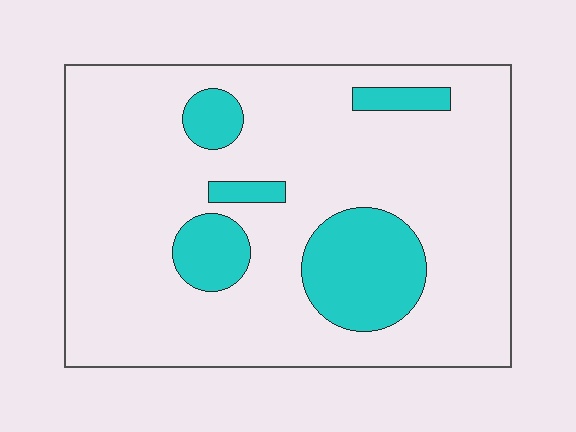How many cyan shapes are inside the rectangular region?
5.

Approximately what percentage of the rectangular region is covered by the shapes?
Approximately 20%.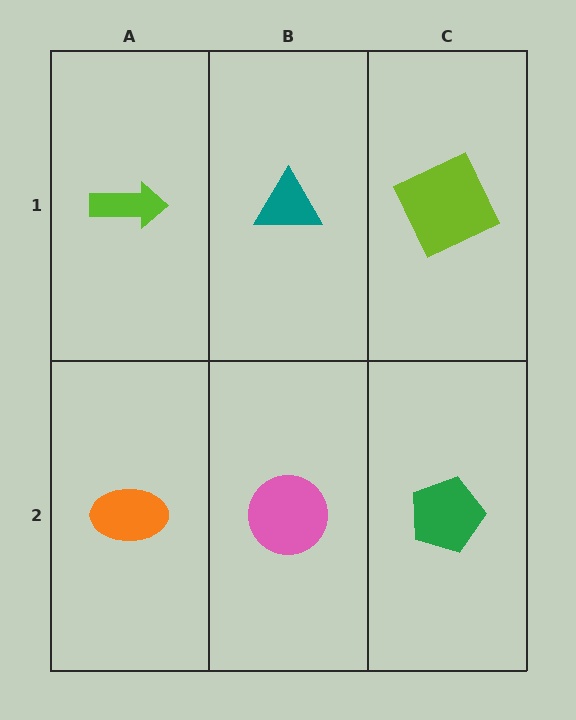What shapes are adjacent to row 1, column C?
A green pentagon (row 2, column C), a teal triangle (row 1, column B).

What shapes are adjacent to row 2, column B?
A teal triangle (row 1, column B), an orange ellipse (row 2, column A), a green pentagon (row 2, column C).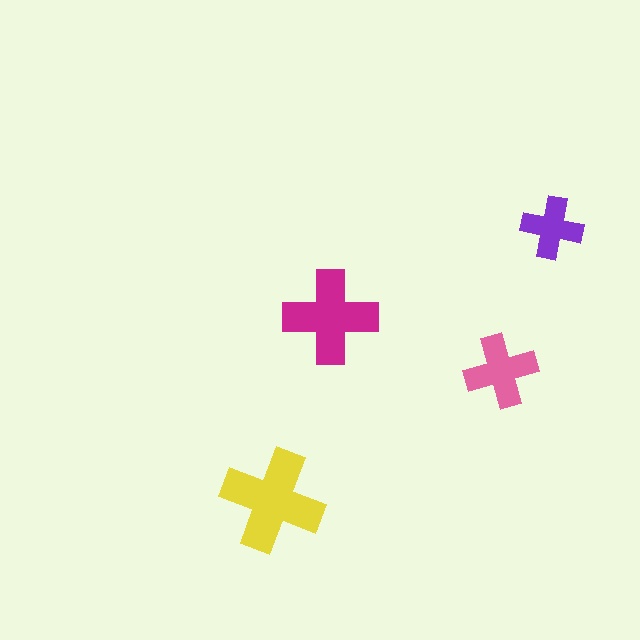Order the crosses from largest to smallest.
the yellow one, the magenta one, the pink one, the purple one.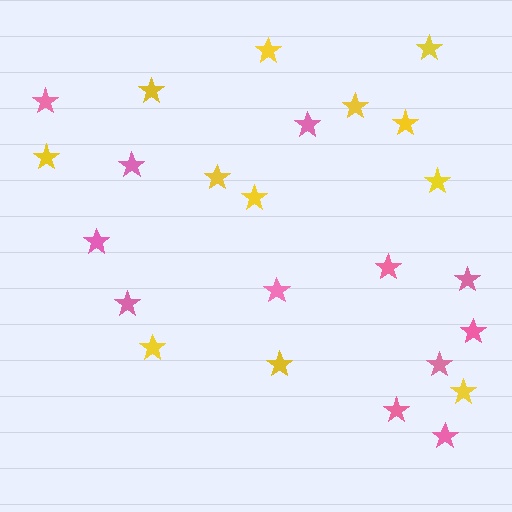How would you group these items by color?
There are 2 groups: one group of pink stars (12) and one group of yellow stars (12).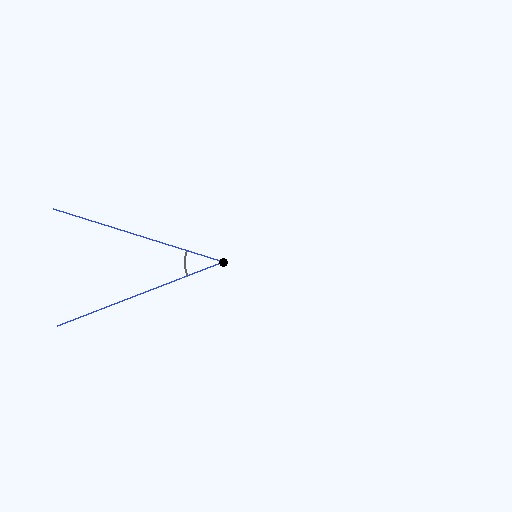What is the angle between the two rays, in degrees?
Approximately 38 degrees.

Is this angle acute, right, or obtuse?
It is acute.